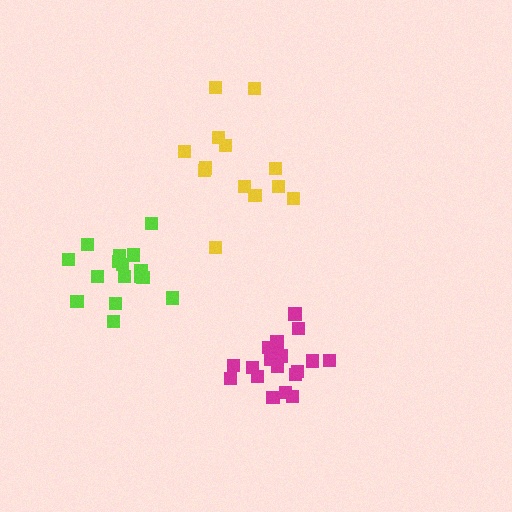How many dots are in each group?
Group 1: 16 dots, Group 2: 13 dots, Group 3: 18 dots (47 total).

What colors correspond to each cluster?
The clusters are colored: lime, yellow, magenta.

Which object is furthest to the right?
The magenta cluster is rightmost.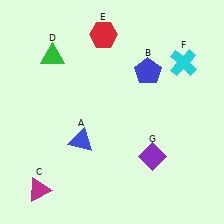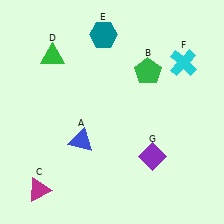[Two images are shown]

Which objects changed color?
B changed from blue to green. E changed from red to teal.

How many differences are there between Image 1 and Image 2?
There are 2 differences between the two images.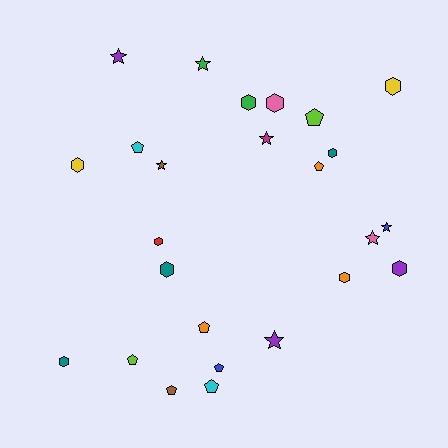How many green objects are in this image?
There are 2 green objects.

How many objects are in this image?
There are 25 objects.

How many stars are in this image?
There are 7 stars.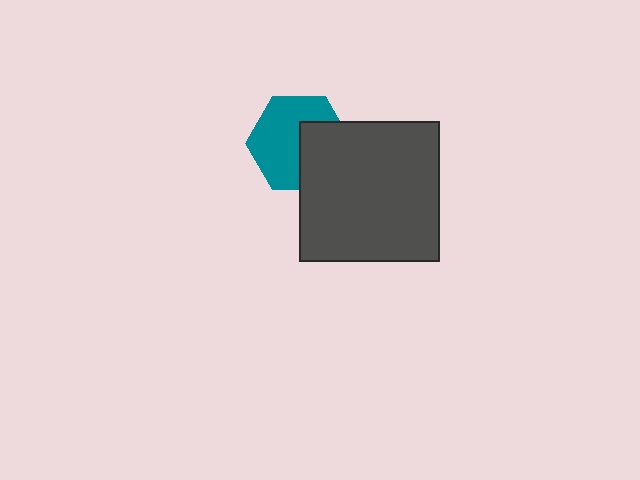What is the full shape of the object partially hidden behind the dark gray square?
The partially hidden object is a teal hexagon.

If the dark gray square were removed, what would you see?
You would see the complete teal hexagon.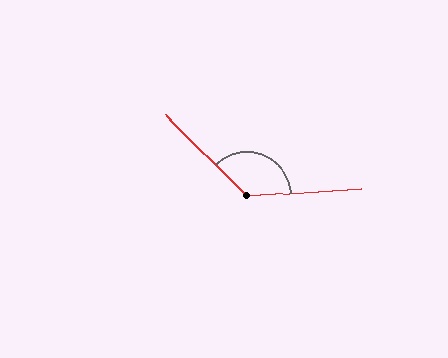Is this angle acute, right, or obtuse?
It is obtuse.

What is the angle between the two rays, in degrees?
Approximately 132 degrees.